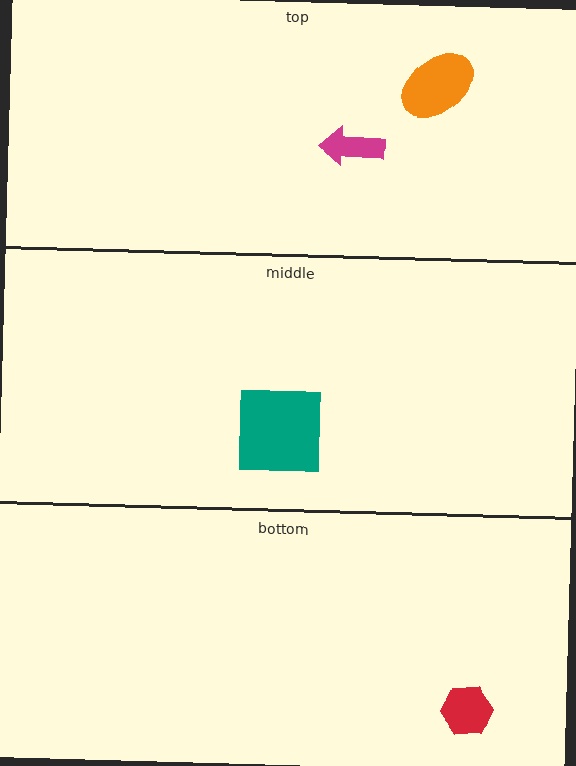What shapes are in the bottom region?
The red hexagon.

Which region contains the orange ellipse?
The top region.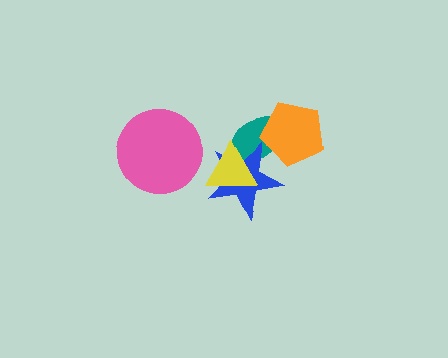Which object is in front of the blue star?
The yellow triangle is in front of the blue star.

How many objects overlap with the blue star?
2 objects overlap with the blue star.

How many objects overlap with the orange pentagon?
1 object overlaps with the orange pentagon.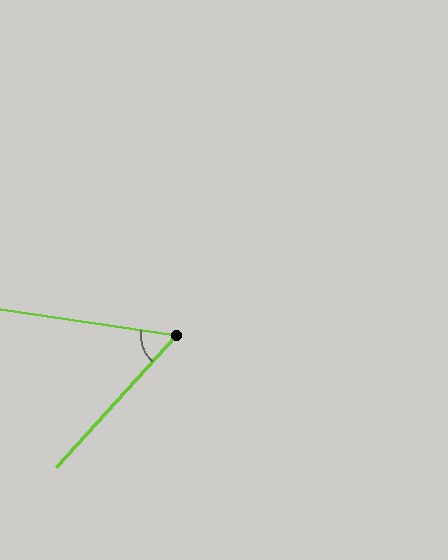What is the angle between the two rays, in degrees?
Approximately 56 degrees.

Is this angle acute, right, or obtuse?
It is acute.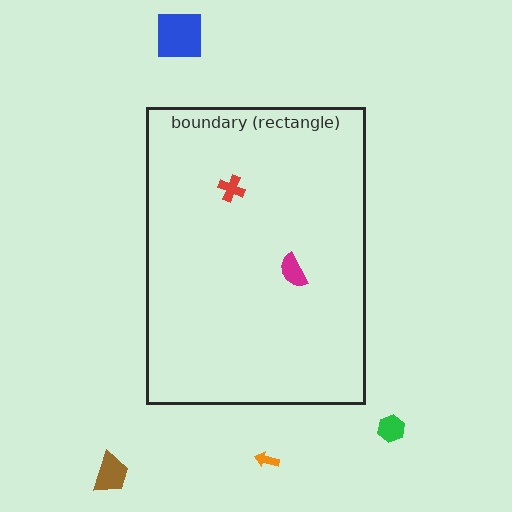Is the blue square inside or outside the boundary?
Outside.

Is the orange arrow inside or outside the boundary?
Outside.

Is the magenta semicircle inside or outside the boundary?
Inside.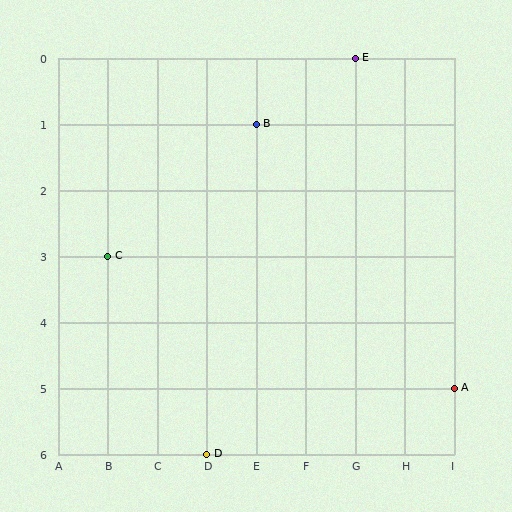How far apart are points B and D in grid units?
Points B and D are 1 column and 5 rows apart (about 5.1 grid units diagonally).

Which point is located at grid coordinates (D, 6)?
Point D is at (D, 6).